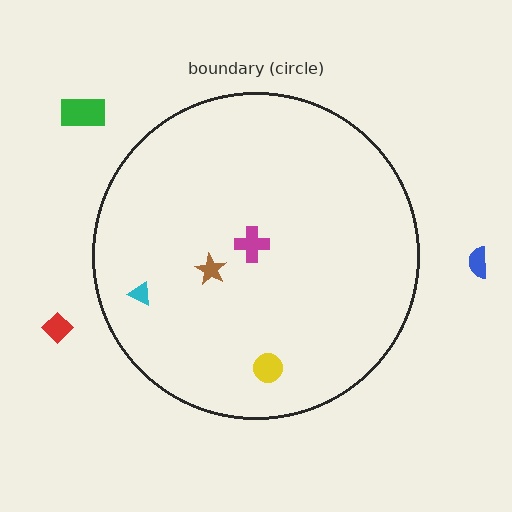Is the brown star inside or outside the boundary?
Inside.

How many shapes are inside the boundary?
4 inside, 3 outside.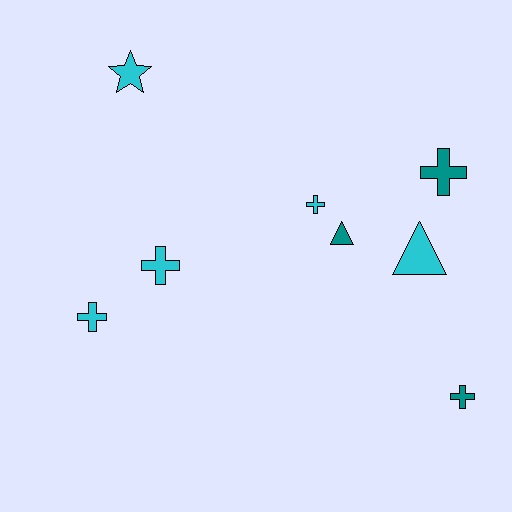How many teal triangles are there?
There is 1 teal triangle.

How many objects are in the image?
There are 8 objects.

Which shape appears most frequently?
Cross, with 5 objects.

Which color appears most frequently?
Cyan, with 5 objects.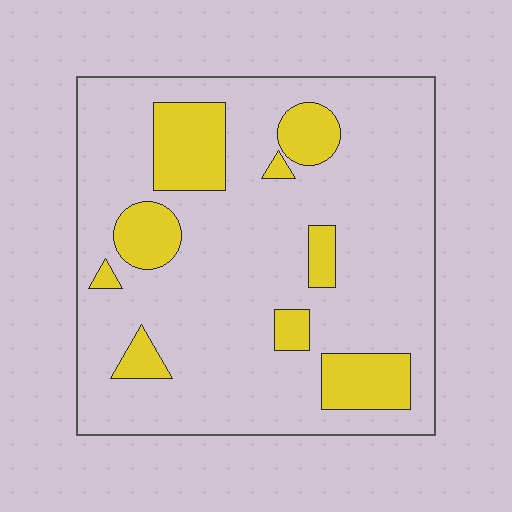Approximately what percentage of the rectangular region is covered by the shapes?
Approximately 20%.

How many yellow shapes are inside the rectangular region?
9.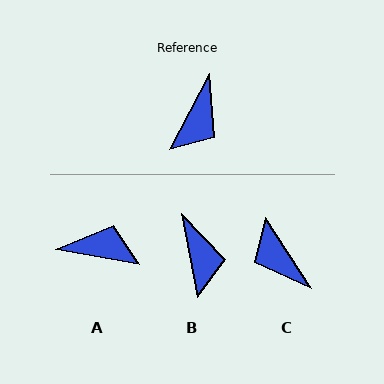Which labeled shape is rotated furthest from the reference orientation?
C, about 119 degrees away.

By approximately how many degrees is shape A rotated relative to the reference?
Approximately 108 degrees counter-clockwise.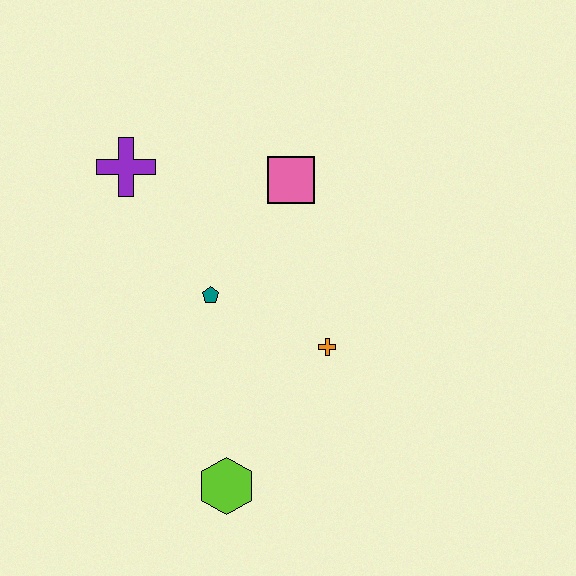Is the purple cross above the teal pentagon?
Yes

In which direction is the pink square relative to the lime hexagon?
The pink square is above the lime hexagon.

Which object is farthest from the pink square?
The lime hexagon is farthest from the pink square.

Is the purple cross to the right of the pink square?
No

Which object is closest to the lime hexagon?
The orange cross is closest to the lime hexagon.